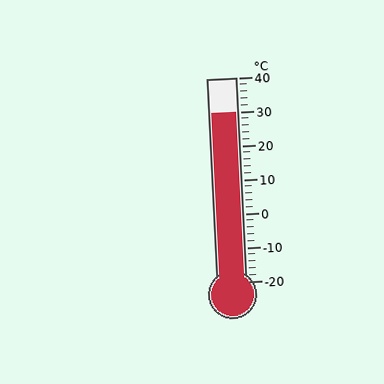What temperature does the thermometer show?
The thermometer shows approximately 30°C.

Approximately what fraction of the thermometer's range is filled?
The thermometer is filled to approximately 85% of its range.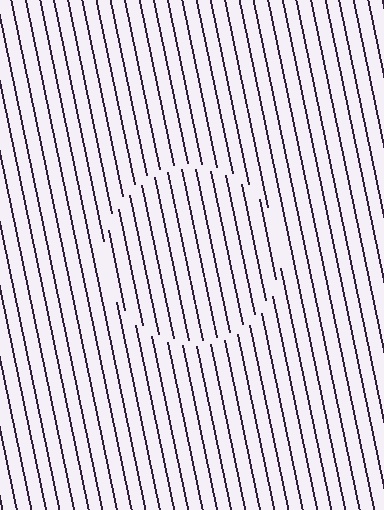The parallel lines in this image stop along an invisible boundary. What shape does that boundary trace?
An illusory circle. The interior of the shape contains the same grating, shifted by half a period — the contour is defined by the phase discontinuity where line-ends from the inner and outer gratings abut.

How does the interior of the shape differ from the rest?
The interior of the shape contains the same grating, shifted by half a period — the contour is defined by the phase discontinuity where line-ends from the inner and outer gratings abut.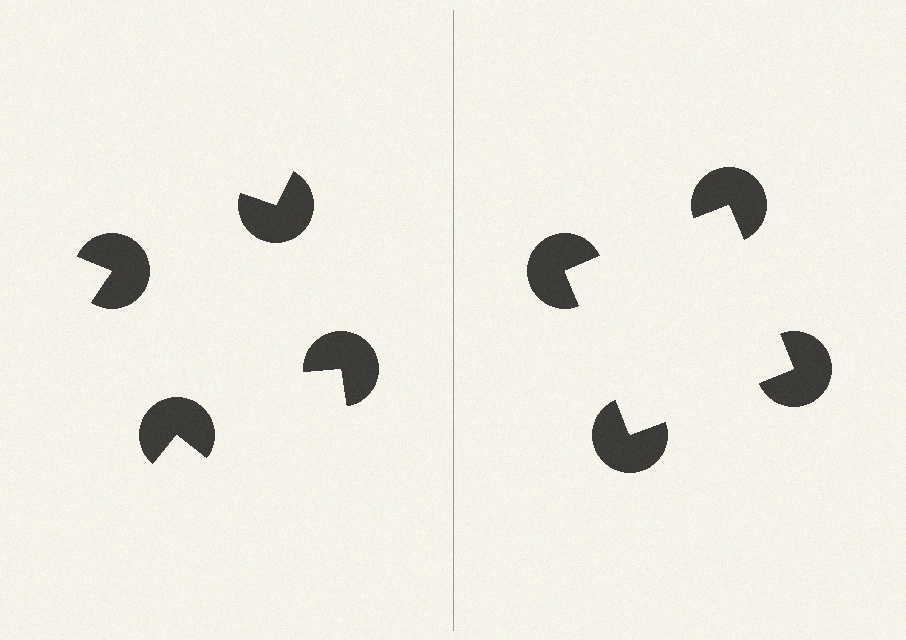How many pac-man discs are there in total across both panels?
8 — 4 on each side.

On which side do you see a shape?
An illusory square appears on the right side. On the left side the wedge cuts are rotated, so no coherent shape forms.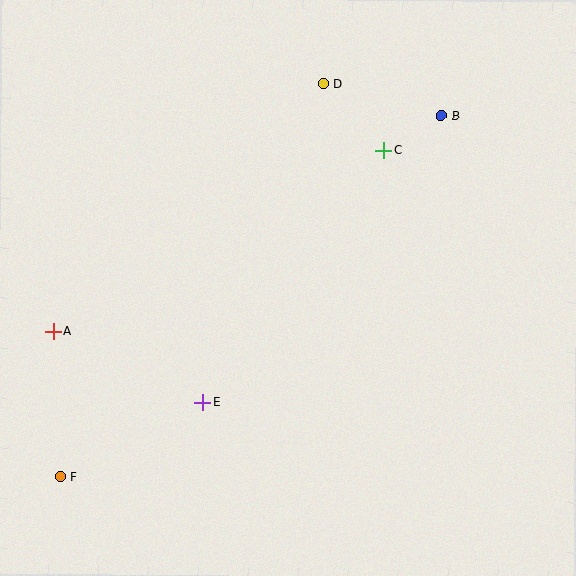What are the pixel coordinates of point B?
Point B is at (441, 116).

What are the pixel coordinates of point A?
Point A is at (53, 331).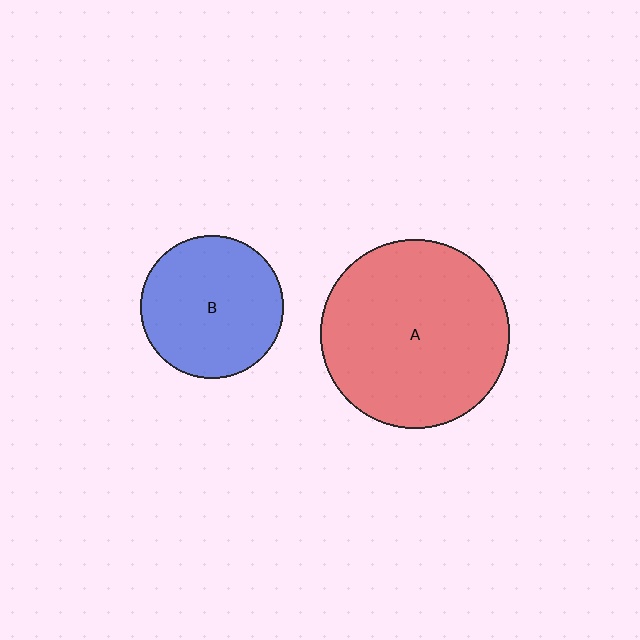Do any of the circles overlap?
No, none of the circles overlap.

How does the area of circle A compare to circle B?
Approximately 1.7 times.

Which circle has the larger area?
Circle A (red).